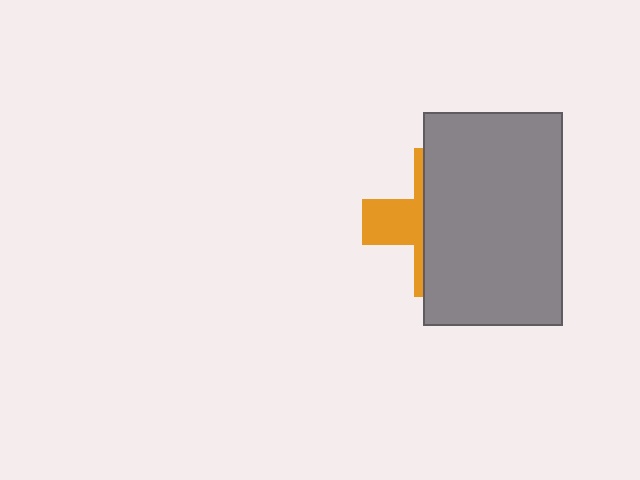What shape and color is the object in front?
The object in front is a gray rectangle.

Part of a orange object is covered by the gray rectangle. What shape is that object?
It is a cross.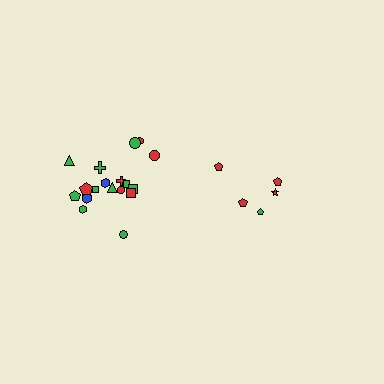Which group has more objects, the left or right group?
The left group.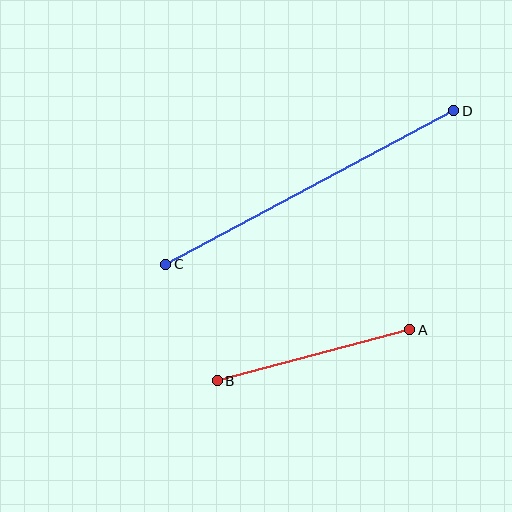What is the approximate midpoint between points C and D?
The midpoint is at approximately (310, 187) pixels.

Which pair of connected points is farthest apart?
Points C and D are farthest apart.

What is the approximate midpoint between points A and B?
The midpoint is at approximately (313, 355) pixels.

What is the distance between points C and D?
The distance is approximately 326 pixels.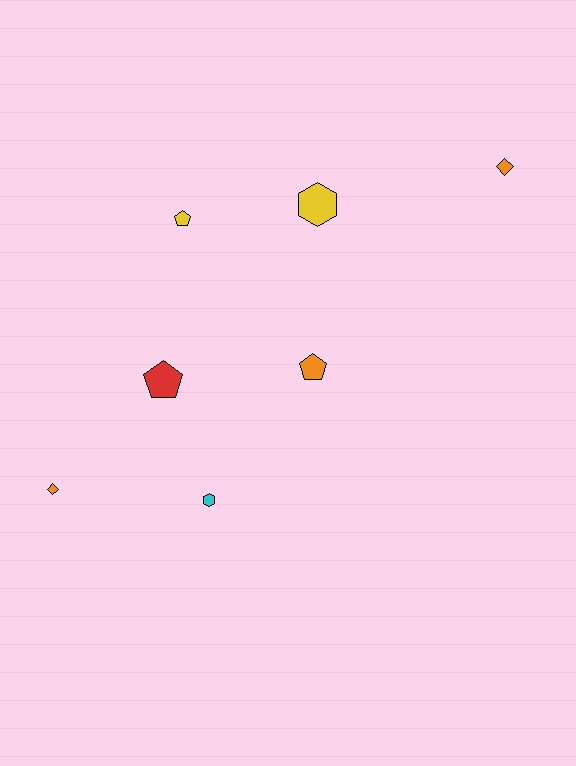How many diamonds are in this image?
There are 2 diamonds.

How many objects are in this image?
There are 7 objects.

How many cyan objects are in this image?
There is 1 cyan object.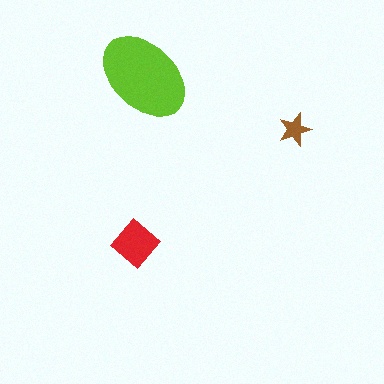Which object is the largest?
The lime ellipse.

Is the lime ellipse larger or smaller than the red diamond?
Larger.